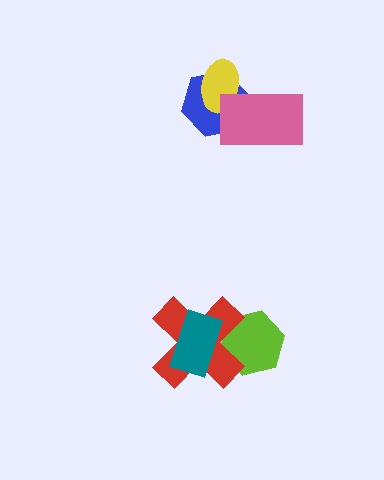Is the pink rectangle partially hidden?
No, no other shape covers it.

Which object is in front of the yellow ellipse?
The pink rectangle is in front of the yellow ellipse.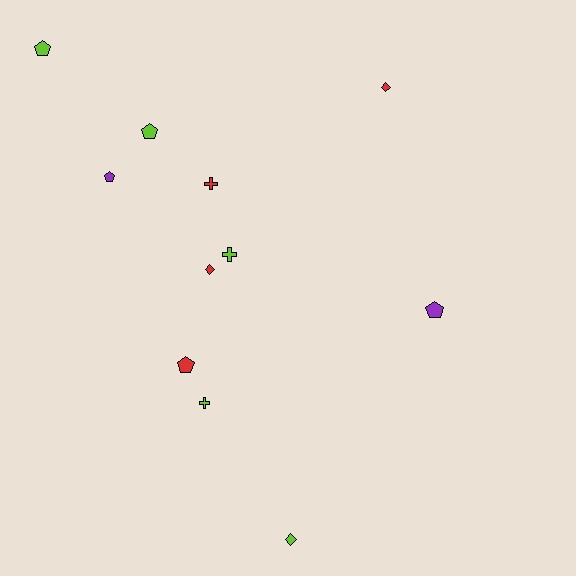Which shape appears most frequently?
Pentagon, with 5 objects.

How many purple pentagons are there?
There are 2 purple pentagons.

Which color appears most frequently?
Lime, with 5 objects.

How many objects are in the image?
There are 11 objects.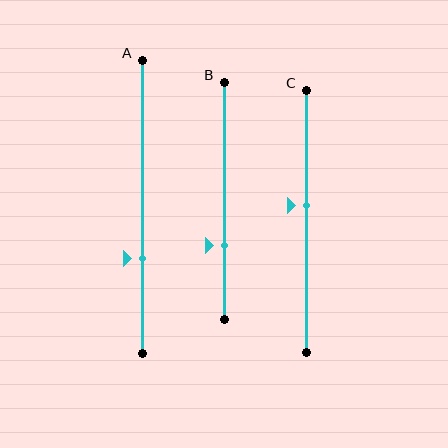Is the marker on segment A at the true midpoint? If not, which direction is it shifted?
No, the marker on segment A is shifted downward by about 18% of the segment length.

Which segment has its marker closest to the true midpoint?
Segment C has its marker closest to the true midpoint.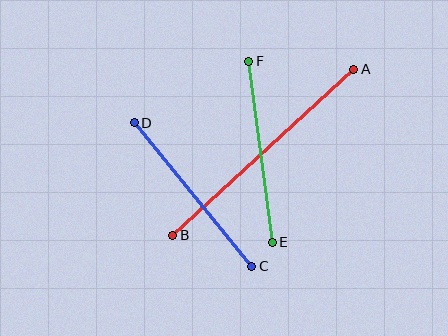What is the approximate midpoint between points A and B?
The midpoint is at approximately (263, 152) pixels.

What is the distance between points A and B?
The distance is approximately 246 pixels.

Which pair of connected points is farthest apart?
Points A and B are farthest apart.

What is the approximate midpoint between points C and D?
The midpoint is at approximately (193, 195) pixels.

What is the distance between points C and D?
The distance is approximately 186 pixels.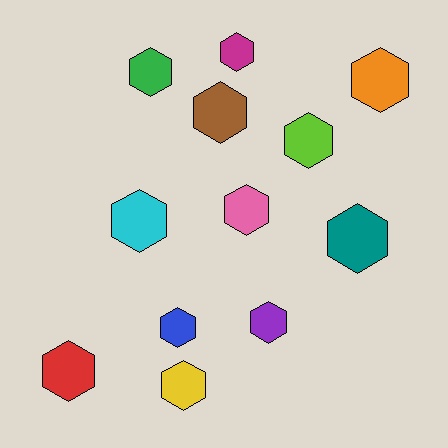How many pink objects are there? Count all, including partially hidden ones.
There is 1 pink object.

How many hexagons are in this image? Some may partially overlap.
There are 12 hexagons.